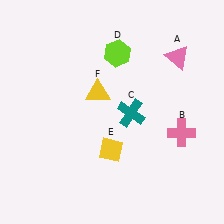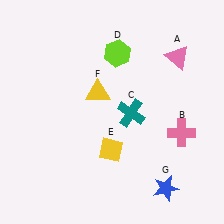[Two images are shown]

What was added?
A blue star (G) was added in Image 2.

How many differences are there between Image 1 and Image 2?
There is 1 difference between the two images.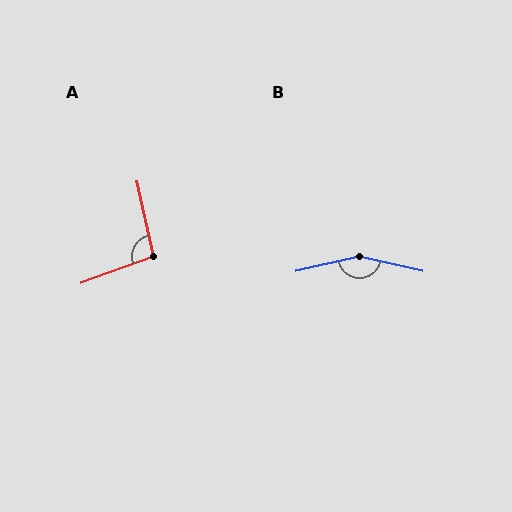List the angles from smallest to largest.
A (98°), B (154°).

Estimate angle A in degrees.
Approximately 98 degrees.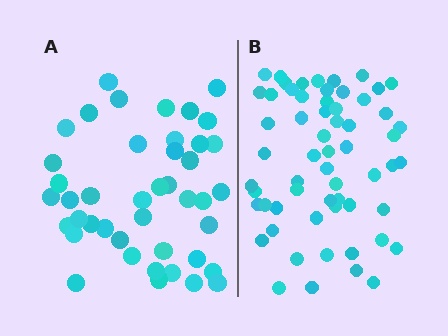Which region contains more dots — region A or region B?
Region B (the right region) has more dots.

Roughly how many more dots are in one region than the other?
Region B has approximately 15 more dots than region A.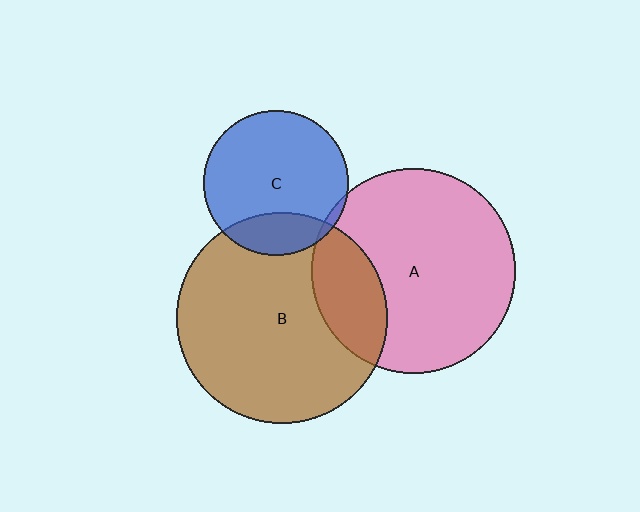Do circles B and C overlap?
Yes.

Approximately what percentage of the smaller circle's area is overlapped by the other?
Approximately 20%.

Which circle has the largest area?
Circle B (brown).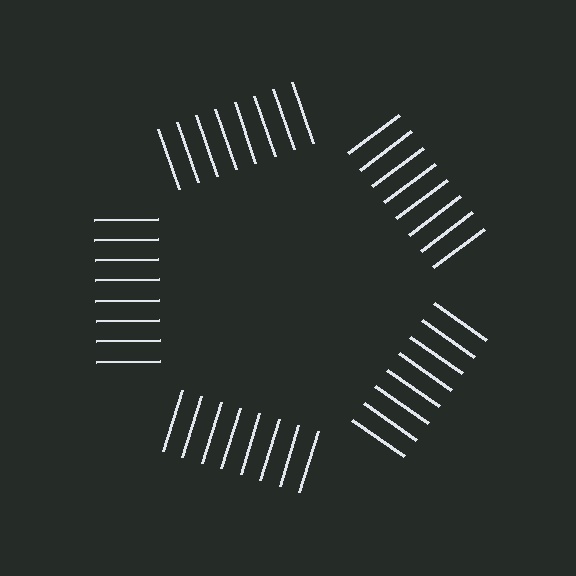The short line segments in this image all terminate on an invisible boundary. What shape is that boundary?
An illusory pentagon — the line segments terminate on its edges but no continuous stroke is drawn.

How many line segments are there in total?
40 — 8 along each of the 5 edges.